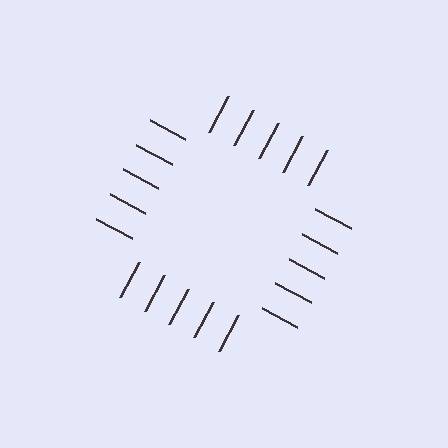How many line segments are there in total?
20 — 5 along each of the 4 edges.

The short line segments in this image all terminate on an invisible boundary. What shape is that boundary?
An illusory square — the line segments terminate on its edges but no continuous stroke is drawn.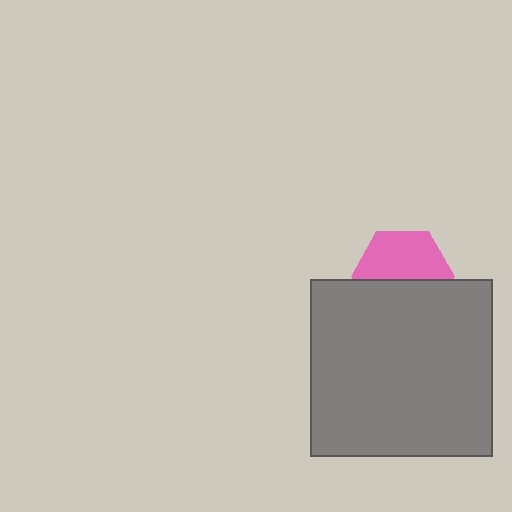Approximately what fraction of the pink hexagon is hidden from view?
Roughly 46% of the pink hexagon is hidden behind the gray rectangle.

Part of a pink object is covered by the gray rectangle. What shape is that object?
It is a hexagon.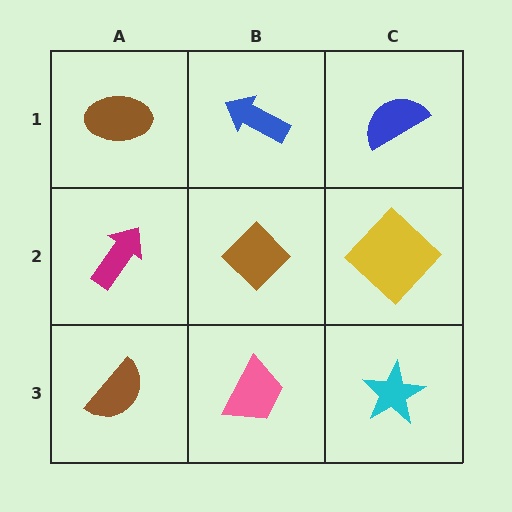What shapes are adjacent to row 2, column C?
A blue semicircle (row 1, column C), a cyan star (row 3, column C), a brown diamond (row 2, column B).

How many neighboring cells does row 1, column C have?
2.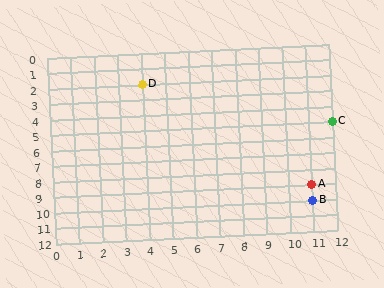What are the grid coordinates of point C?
Point C is at grid coordinates (12, 5).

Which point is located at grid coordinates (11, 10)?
Point B is at (11, 10).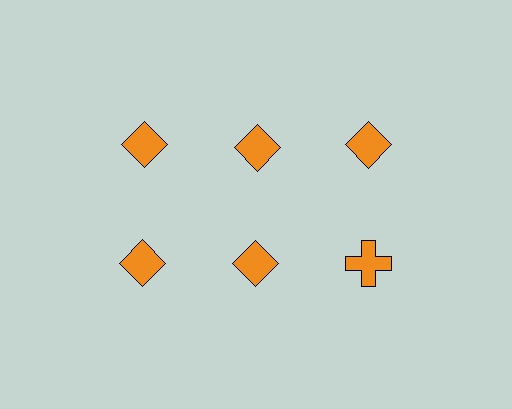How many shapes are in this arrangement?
There are 6 shapes arranged in a grid pattern.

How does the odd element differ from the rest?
It has a different shape: cross instead of diamond.